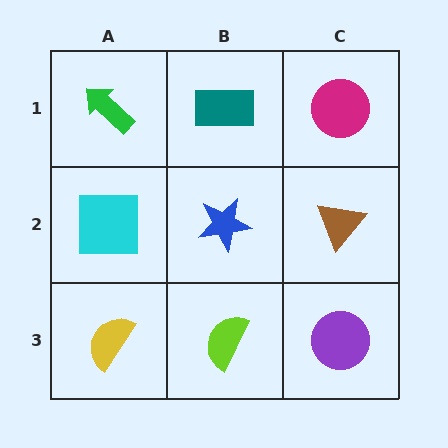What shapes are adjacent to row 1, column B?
A blue star (row 2, column B), a green arrow (row 1, column A), a magenta circle (row 1, column C).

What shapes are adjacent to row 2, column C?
A magenta circle (row 1, column C), a purple circle (row 3, column C), a blue star (row 2, column B).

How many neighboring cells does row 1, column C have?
2.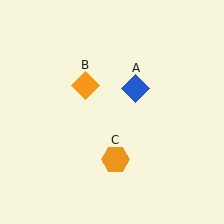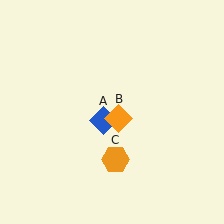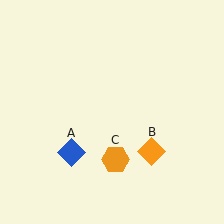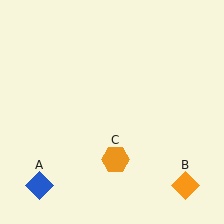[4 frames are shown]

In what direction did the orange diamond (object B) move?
The orange diamond (object B) moved down and to the right.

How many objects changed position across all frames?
2 objects changed position: blue diamond (object A), orange diamond (object B).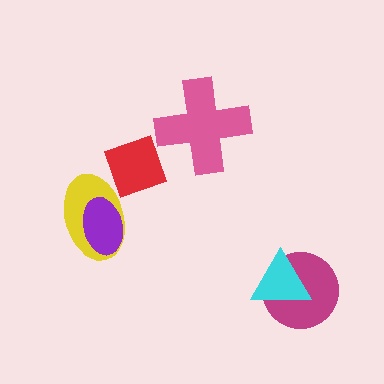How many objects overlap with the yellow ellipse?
2 objects overlap with the yellow ellipse.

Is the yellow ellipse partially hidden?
Yes, it is partially covered by another shape.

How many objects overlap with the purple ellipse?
1 object overlaps with the purple ellipse.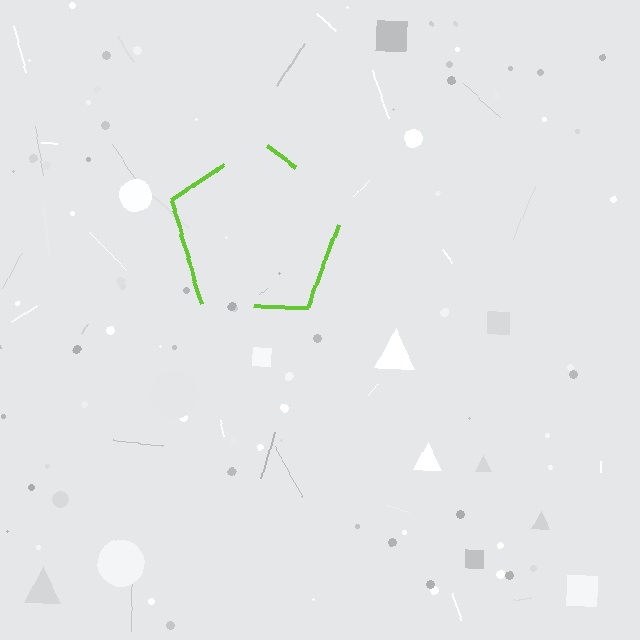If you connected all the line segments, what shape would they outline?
They would outline a pentagon.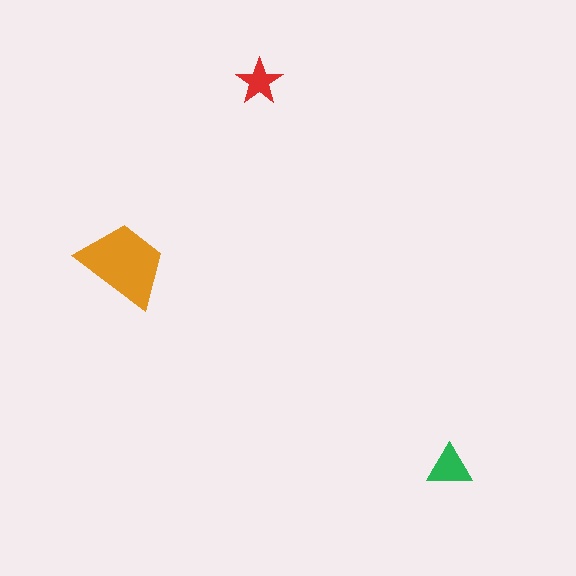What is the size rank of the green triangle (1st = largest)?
2nd.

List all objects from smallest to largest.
The red star, the green triangle, the orange trapezoid.